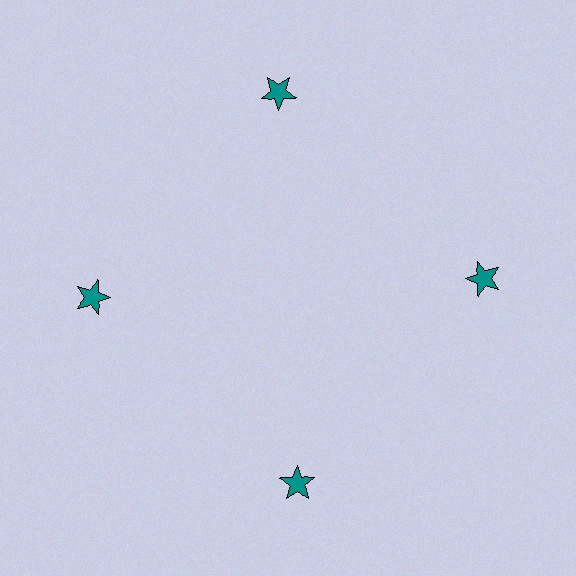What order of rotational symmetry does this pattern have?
This pattern has 4-fold rotational symmetry.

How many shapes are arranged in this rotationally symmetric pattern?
There are 4 shapes, arranged in 4 groups of 1.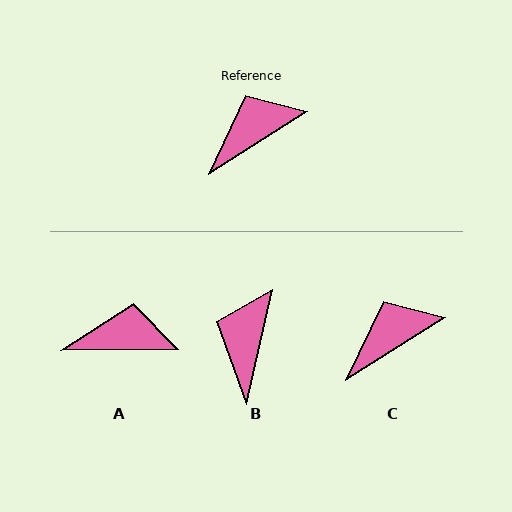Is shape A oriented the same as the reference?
No, it is off by about 32 degrees.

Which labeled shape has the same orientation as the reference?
C.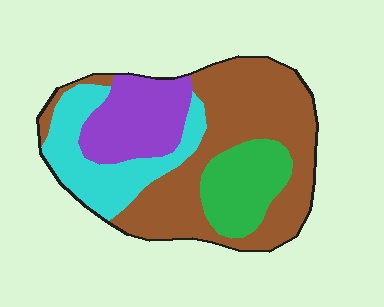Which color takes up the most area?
Brown, at roughly 45%.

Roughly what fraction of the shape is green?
Green covers 15% of the shape.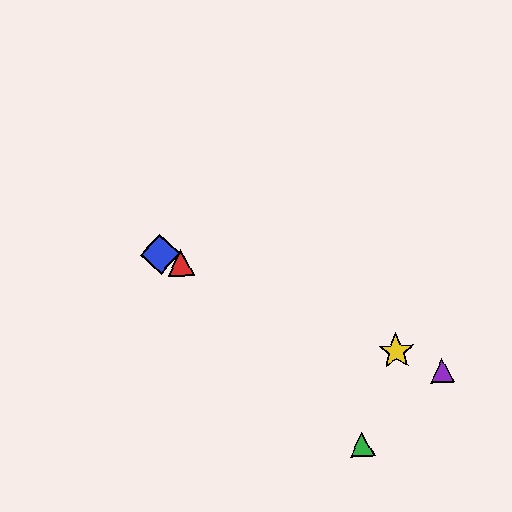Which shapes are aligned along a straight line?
The red triangle, the blue diamond, the yellow star, the purple triangle are aligned along a straight line.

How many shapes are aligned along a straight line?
4 shapes (the red triangle, the blue diamond, the yellow star, the purple triangle) are aligned along a straight line.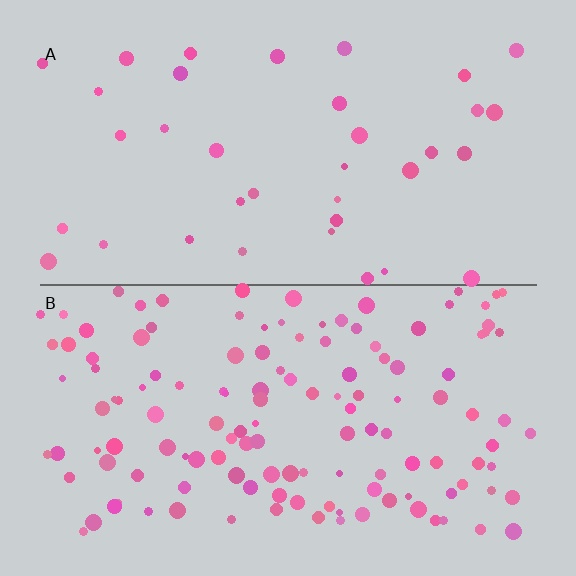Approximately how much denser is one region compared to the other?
Approximately 3.6× — region B over region A.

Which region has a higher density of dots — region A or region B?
B (the bottom).